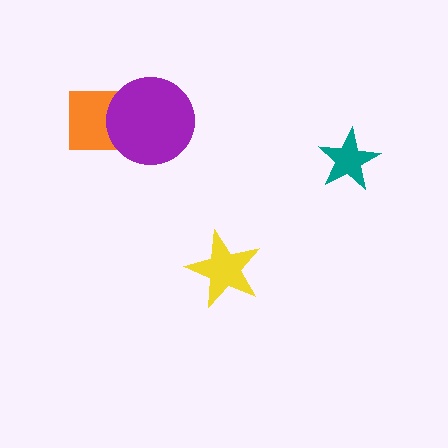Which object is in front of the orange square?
The purple circle is in front of the orange square.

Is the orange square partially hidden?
Yes, it is partially covered by another shape.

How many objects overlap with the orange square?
1 object overlaps with the orange square.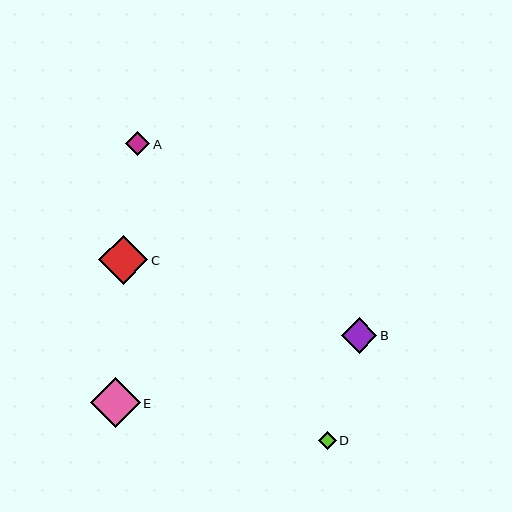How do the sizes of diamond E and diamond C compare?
Diamond E and diamond C are approximately the same size.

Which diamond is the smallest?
Diamond D is the smallest with a size of approximately 18 pixels.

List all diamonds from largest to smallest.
From largest to smallest: E, C, B, A, D.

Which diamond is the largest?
Diamond E is the largest with a size of approximately 49 pixels.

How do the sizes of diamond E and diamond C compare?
Diamond E and diamond C are approximately the same size.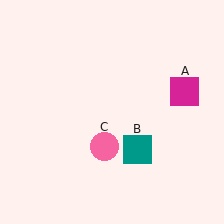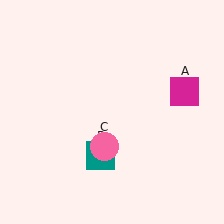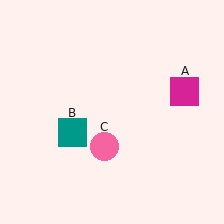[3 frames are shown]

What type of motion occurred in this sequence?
The teal square (object B) rotated clockwise around the center of the scene.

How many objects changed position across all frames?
1 object changed position: teal square (object B).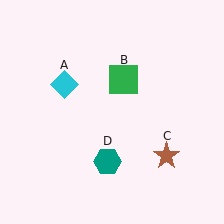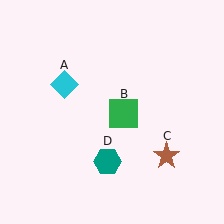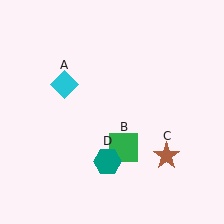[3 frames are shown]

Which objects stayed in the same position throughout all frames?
Cyan diamond (object A) and brown star (object C) and teal hexagon (object D) remained stationary.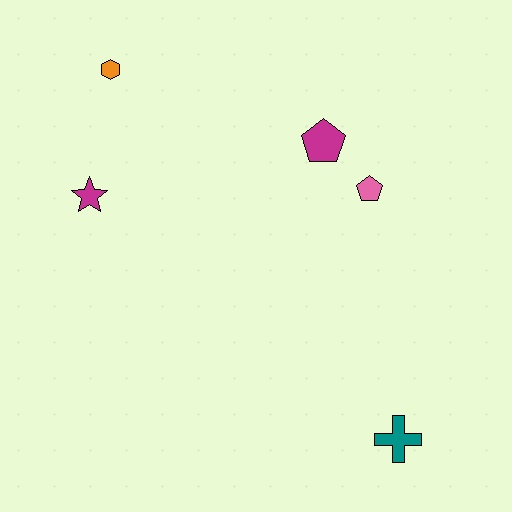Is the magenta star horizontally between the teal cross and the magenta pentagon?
No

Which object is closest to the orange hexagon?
The magenta star is closest to the orange hexagon.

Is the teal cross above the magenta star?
No